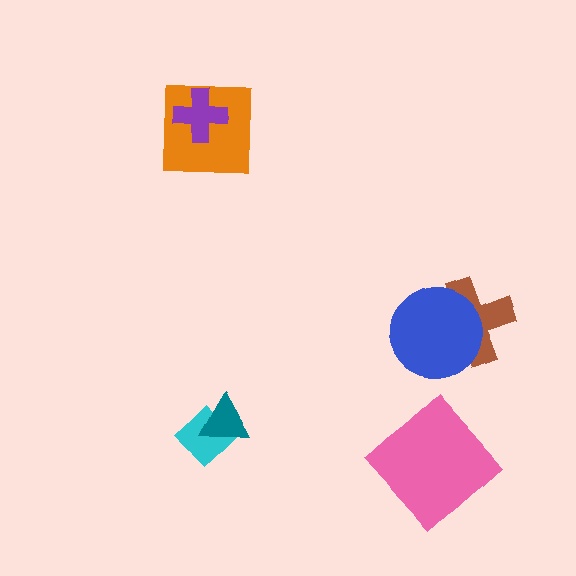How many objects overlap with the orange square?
1 object overlaps with the orange square.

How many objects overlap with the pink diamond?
0 objects overlap with the pink diamond.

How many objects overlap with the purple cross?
1 object overlaps with the purple cross.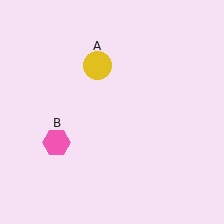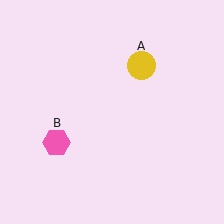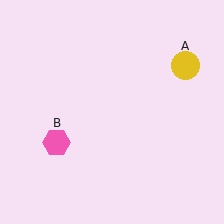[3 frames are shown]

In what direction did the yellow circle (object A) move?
The yellow circle (object A) moved right.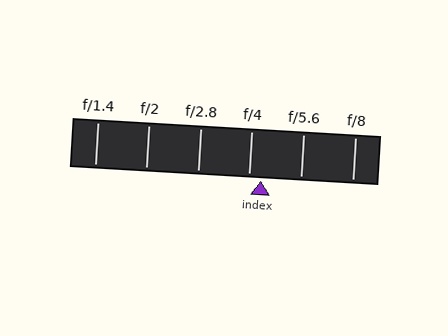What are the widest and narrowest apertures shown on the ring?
The widest aperture shown is f/1.4 and the narrowest is f/8.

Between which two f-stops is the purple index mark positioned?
The index mark is between f/4 and f/5.6.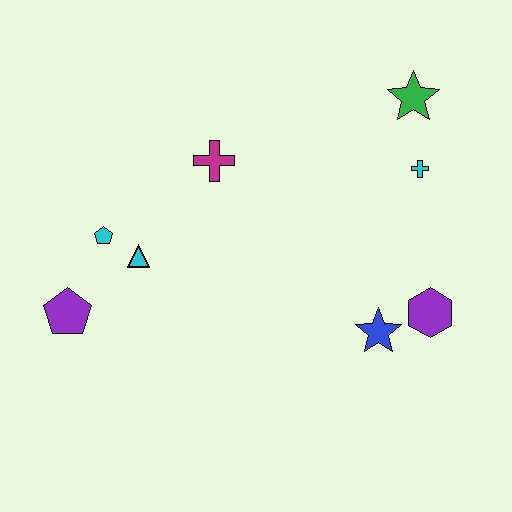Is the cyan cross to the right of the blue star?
Yes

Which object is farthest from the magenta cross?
The purple hexagon is farthest from the magenta cross.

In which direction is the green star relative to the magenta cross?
The green star is to the right of the magenta cross.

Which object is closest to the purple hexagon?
The blue star is closest to the purple hexagon.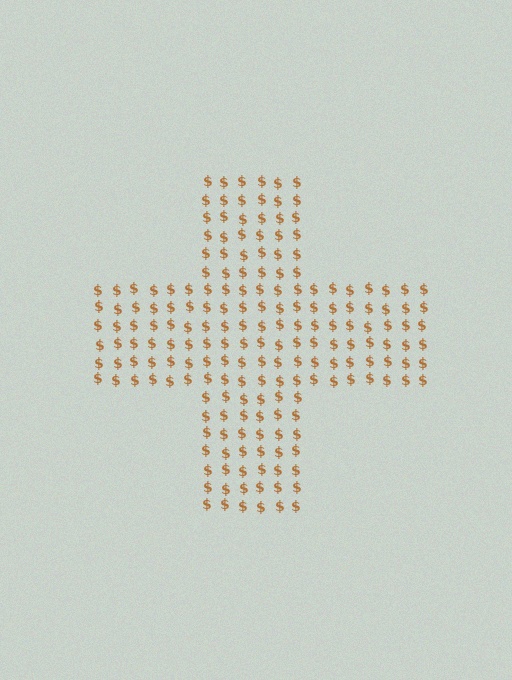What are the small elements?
The small elements are dollar signs.